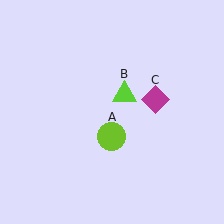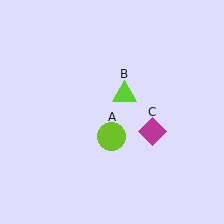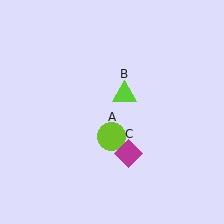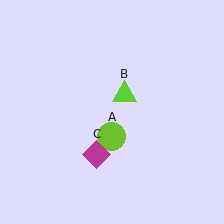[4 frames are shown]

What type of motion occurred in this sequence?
The magenta diamond (object C) rotated clockwise around the center of the scene.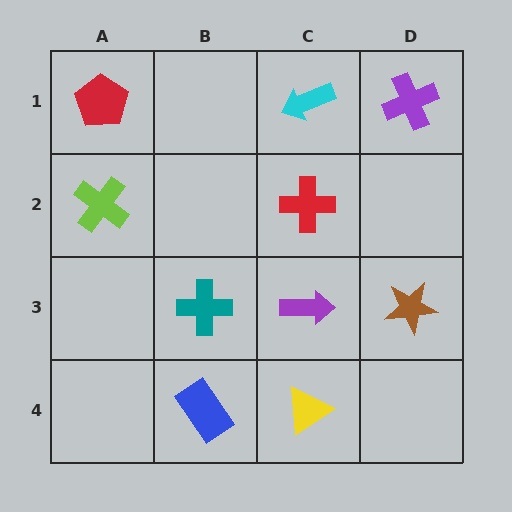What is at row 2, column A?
A lime cross.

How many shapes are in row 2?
2 shapes.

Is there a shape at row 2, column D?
No, that cell is empty.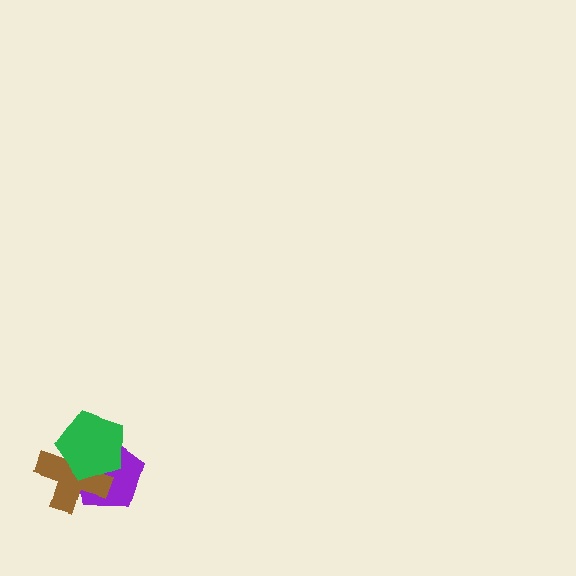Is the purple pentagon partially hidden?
Yes, it is partially covered by another shape.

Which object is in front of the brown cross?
The green pentagon is in front of the brown cross.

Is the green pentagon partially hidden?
No, no other shape covers it.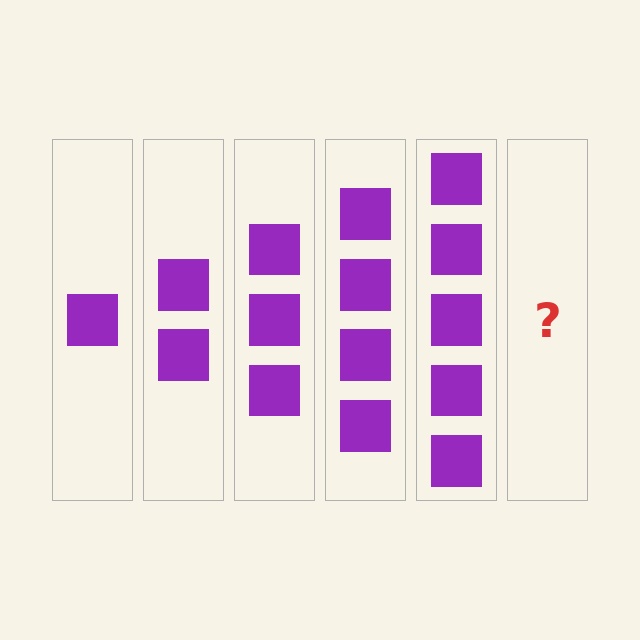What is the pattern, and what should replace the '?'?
The pattern is that each step adds one more square. The '?' should be 6 squares.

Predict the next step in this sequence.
The next step is 6 squares.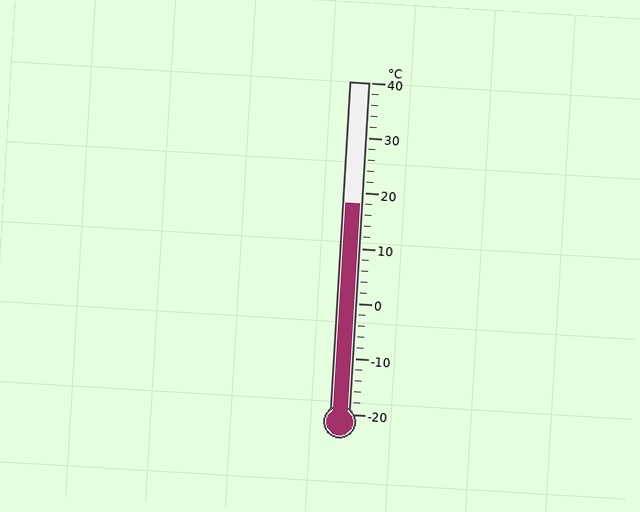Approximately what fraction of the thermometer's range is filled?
The thermometer is filled to approximately 65% of its range.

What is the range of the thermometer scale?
The thermometer scale ranges from -20°C to 40°C.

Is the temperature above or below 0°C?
The temperature is above 0°C.